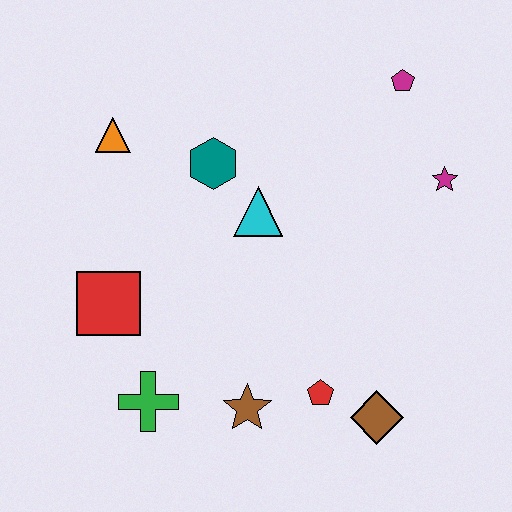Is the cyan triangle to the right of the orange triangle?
Yes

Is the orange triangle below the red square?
No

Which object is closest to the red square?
The green cross is closest to the red square.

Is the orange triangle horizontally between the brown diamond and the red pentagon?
No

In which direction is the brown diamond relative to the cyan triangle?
The brown diamond is below the cyan triangle.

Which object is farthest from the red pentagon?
The orange triangle is farthest from the red pentagon.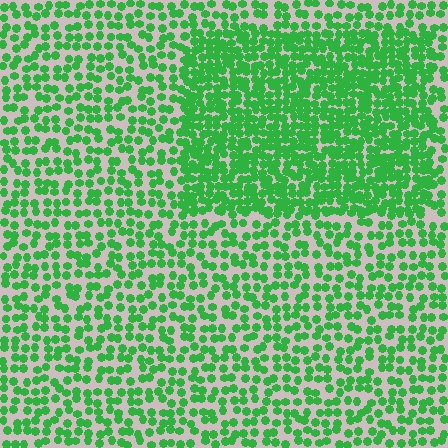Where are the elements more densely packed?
The elements are more densely packed inside the rectangle boundary.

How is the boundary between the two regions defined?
The boundary is defined by a change in element density (approximately 1.9x ratio). All elements are the same color, size, and shape.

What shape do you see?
I see a rectangle.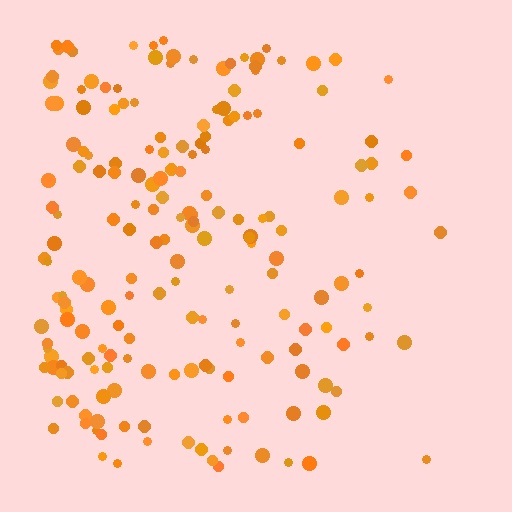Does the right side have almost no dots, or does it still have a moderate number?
Still a moderate number, just noticeably fewer than the left.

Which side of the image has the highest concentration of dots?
The left.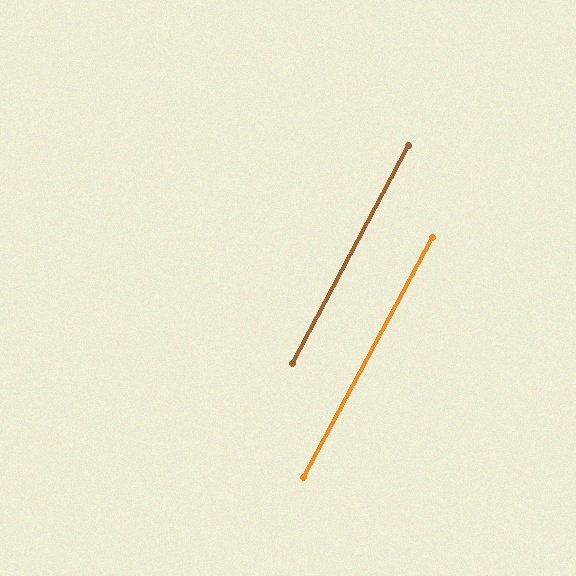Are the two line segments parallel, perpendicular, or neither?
Parallel — their directions differ by only 0.3°.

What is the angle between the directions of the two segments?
Approximately 0 degrees.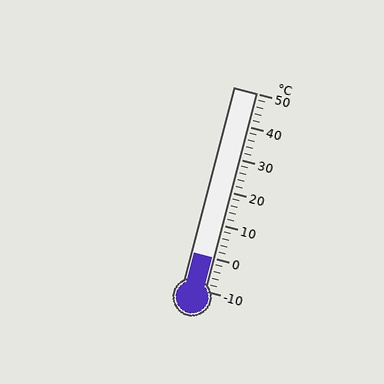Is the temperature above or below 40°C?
The temperature is below 40°C.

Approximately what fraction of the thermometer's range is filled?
The thermometer is filled to approximately 15% of its range.